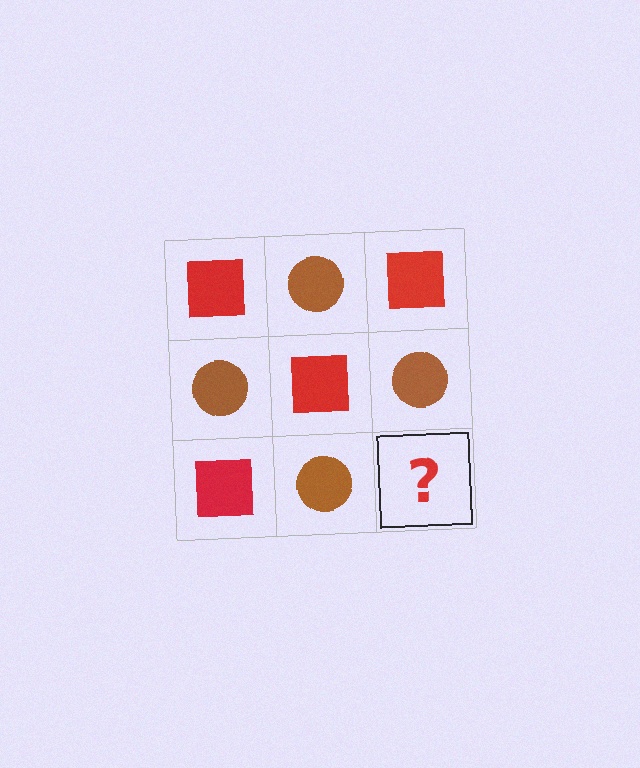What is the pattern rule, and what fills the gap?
The rule is that it alternates red square and brown circle in a checkerboard pattern. The gap should be filled with a red square.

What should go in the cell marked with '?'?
The missing cell should contain a red square.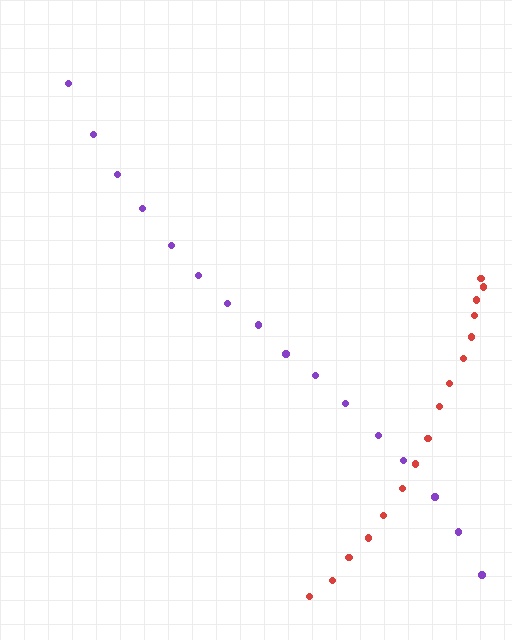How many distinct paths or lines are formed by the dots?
There are 2 distinct paths.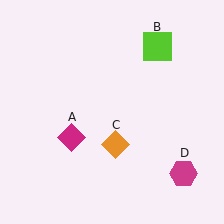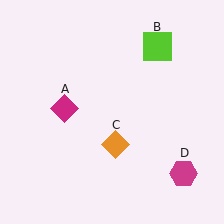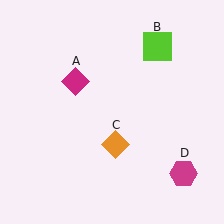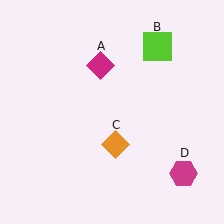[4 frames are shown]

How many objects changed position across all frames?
1 object changed position: magenta diamond (object A).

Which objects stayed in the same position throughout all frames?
Lime square (object B) and orange diamond (object C) and magenta hexagon (object D) remained stationary.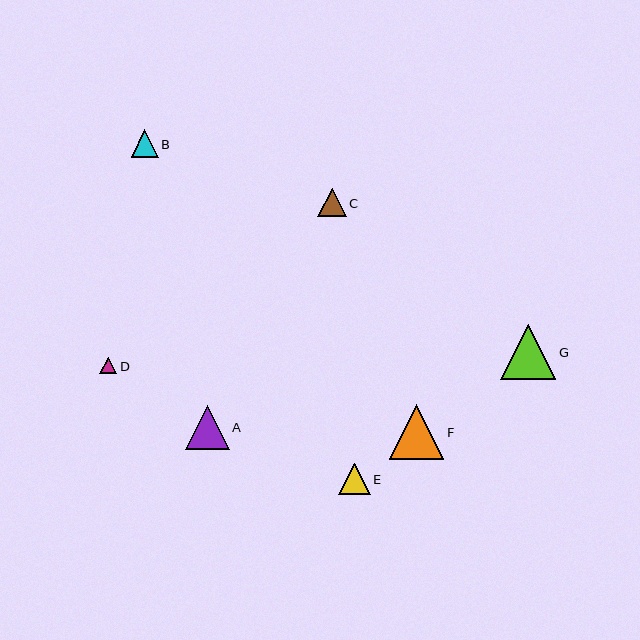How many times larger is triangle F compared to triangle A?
Triangle F is approximately 1.3 times the size of triangle A.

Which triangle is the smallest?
Triangle D is the smallest with a size of approximately 17 pixels.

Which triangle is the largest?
Triangle G is the largest with a size of approximately 55 pixels.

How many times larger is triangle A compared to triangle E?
Triangle A is approximately 1.4 times the size of triangle E.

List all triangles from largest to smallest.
From largest to smallest: G, F, A, E, C, B, D.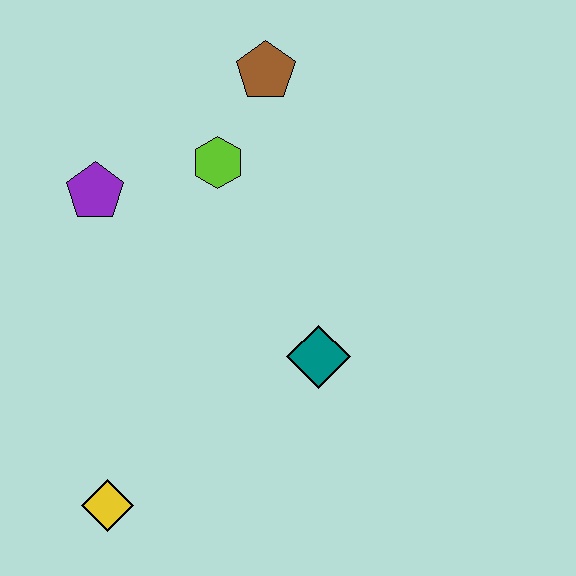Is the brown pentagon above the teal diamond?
Yes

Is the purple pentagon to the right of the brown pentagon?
No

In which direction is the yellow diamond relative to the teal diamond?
The yellow diamond is to the left of the teal diamond.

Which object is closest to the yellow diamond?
The teal diamond is closest to the yellow diamond.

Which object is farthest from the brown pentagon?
The yellow diamond is farthest from the brown pentagon.